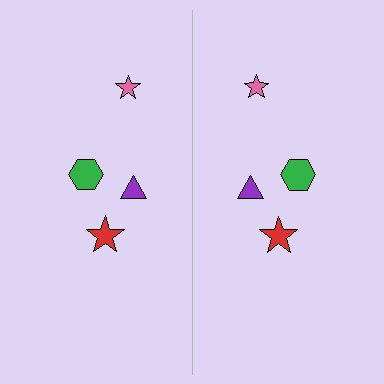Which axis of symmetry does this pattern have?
The pattern has a vertical axis of symmetry running through the center of the image.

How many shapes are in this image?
There are 8 shapes in this image.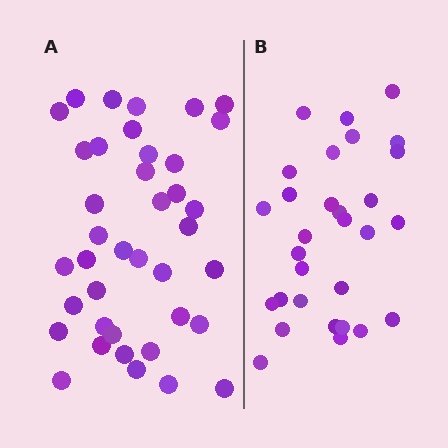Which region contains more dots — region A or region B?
Region A (the left region) has more dots.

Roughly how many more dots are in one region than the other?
Region A has roughly 8 or so more dots than region B.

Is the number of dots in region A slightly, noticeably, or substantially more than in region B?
Region A has noticeably more, but not dramatically so. The ratio is roughly 1.3 to 1.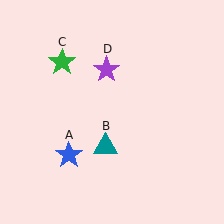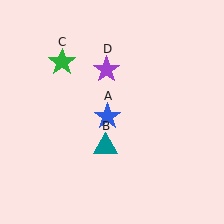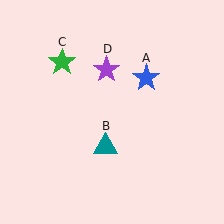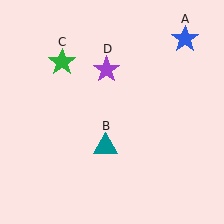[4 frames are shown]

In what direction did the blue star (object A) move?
The blue star (object A) moved up and to the right.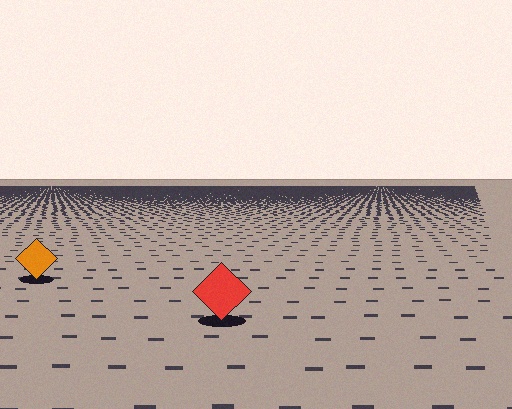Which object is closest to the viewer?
The red diamond is closest. The texture marks near it are larger and more spread out.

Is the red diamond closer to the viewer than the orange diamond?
Yes. The red diamond is closer — you can tell from the texture gradient: the ground texture is coarser near it.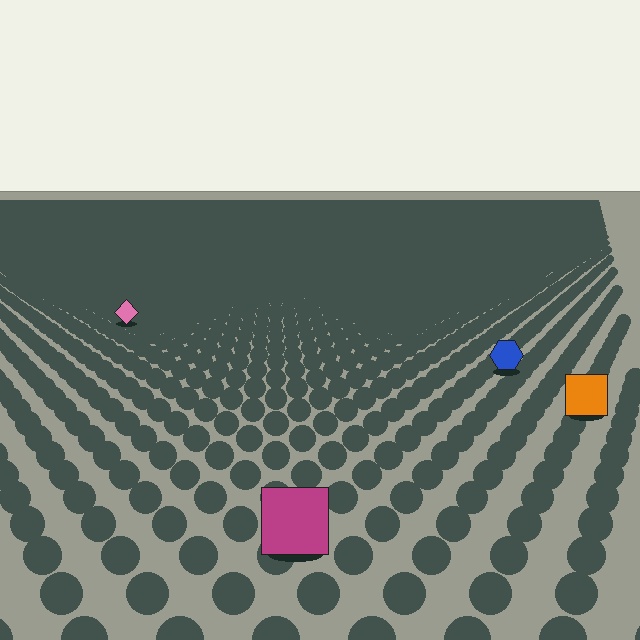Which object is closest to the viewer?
The magenta square is closest. The texture marks near it are larger and more spread out.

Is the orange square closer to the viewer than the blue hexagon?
Yes. The orange square is closer — you can tell from the texture gradient: the ground texture is coarser near it.